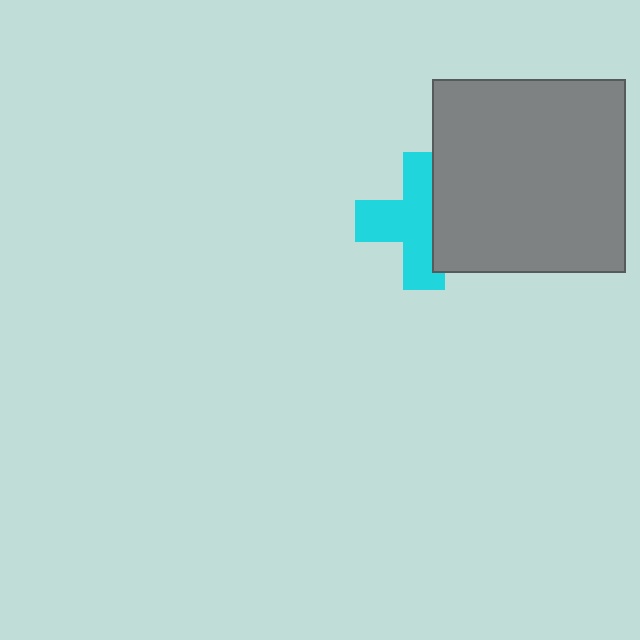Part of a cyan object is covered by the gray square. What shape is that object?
It is a cross.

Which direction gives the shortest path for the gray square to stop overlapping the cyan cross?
Moving right gives the shortest separation.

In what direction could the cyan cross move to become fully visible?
The cyan cross could move left. That would shift it out from behind the gray square entirely.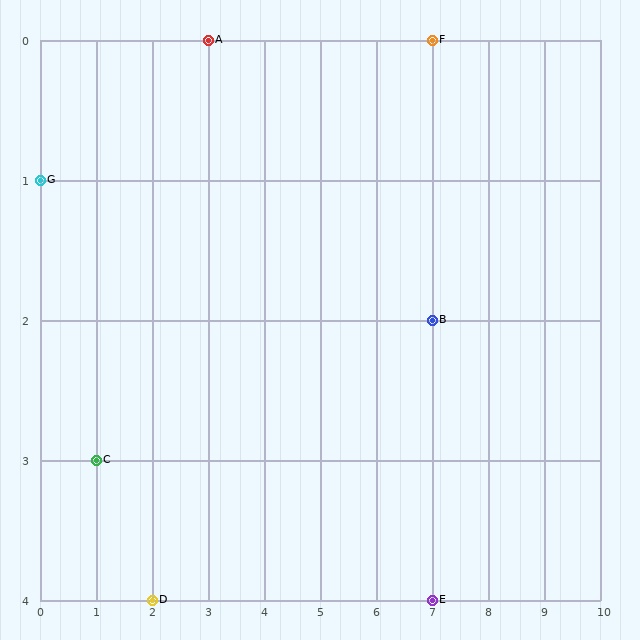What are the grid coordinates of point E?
Point E is at grid coordinates (7, 4).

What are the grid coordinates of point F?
Point F is at grid coordinates (7, 0).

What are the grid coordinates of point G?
Point G is at grid coordinates (0, 1).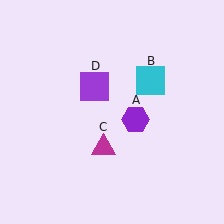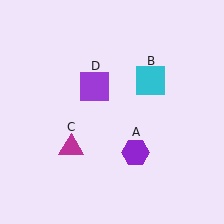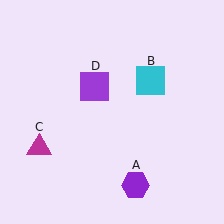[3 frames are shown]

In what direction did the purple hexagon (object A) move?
The purple hexagon (object A) moved down.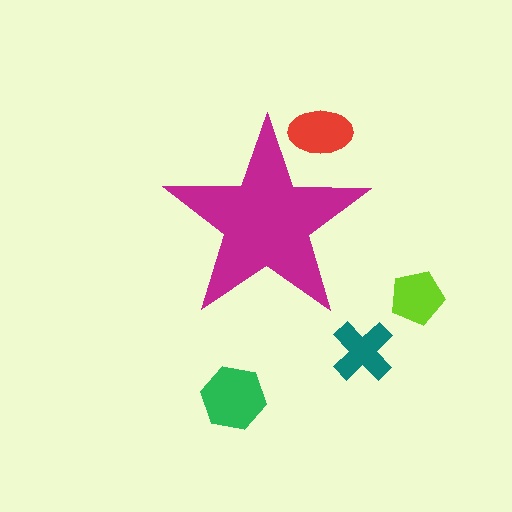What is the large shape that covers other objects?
A magenta star.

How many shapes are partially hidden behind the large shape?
1 shape is partially hidden.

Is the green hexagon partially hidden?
No, the green hexagon is fully visible.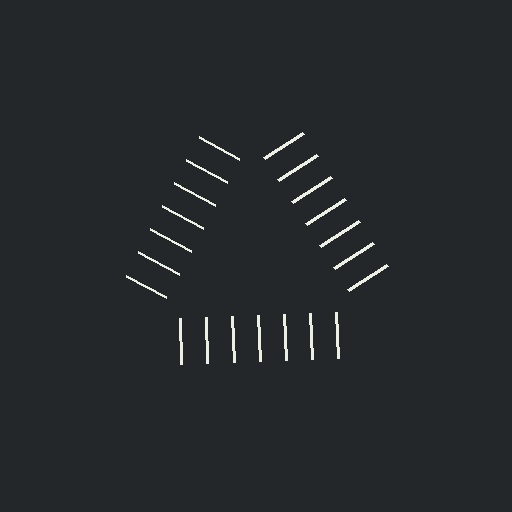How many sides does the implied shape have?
3 sides — the line-ends trace a triangle.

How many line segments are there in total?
21 — 7 along each of the 3 edges.